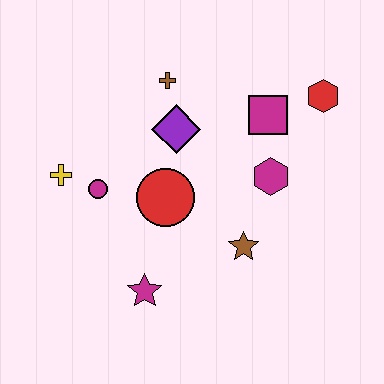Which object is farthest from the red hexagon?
The yellow cross is farthest from the red hexagon.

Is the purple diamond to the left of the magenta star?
No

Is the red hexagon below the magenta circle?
No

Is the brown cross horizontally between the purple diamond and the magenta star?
Yes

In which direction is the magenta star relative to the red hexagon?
The magenta star is below the red hexagon.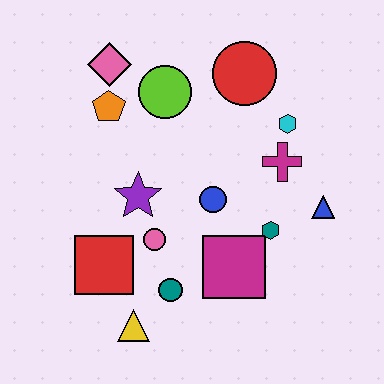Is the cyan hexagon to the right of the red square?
Yes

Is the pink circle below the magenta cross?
Yes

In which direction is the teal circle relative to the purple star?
The teal circle is below the purple star.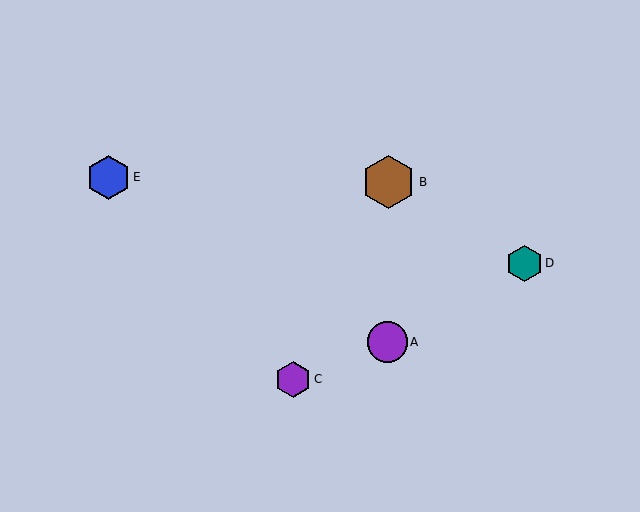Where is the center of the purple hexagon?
The center of the purple hexagon is at (293, 379).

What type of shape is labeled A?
Shape A is a purple circle.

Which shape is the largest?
The brown hexagon (labeled B) is the largest.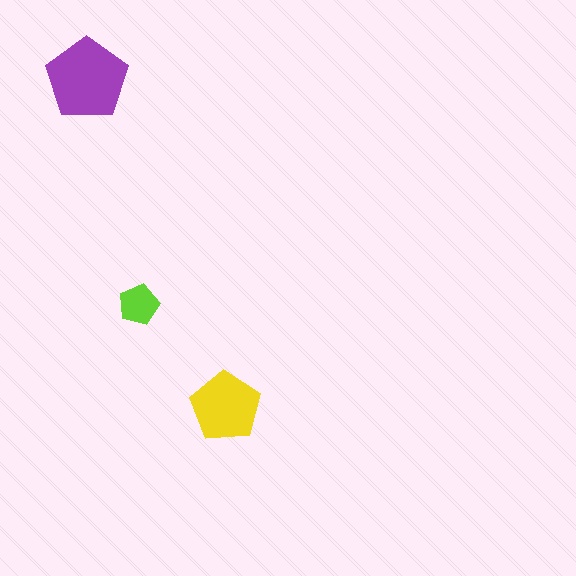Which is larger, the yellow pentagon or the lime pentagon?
The yellow one.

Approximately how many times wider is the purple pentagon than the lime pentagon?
About 2 times wider.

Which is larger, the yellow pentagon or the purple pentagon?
The purple one.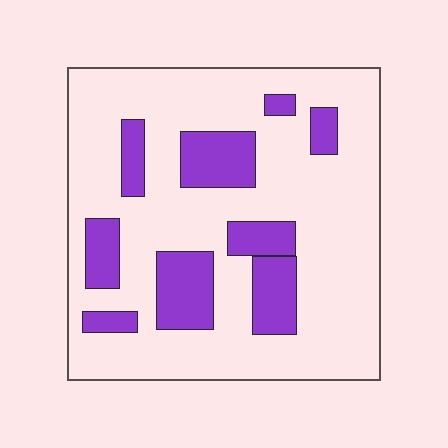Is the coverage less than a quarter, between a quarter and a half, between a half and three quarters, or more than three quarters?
Less than a quarter.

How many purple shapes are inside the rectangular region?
9.